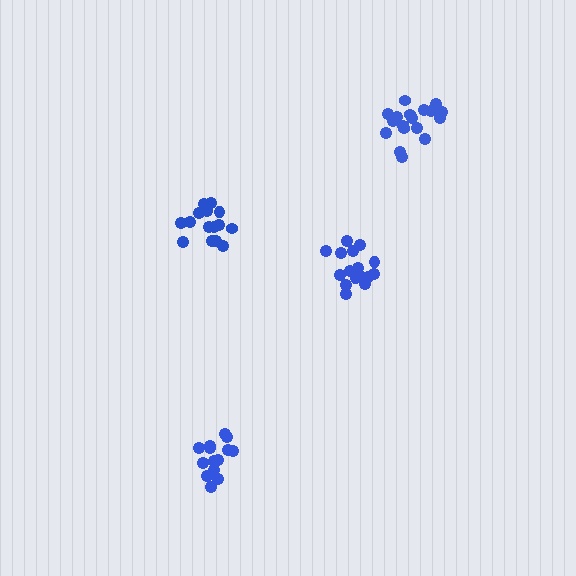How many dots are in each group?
Group 1: 16 dots, Group 2: 15 dots, Group 3: 18 dots, Group 4: 14 dots (63 total).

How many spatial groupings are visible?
There are 4 spatial groupings.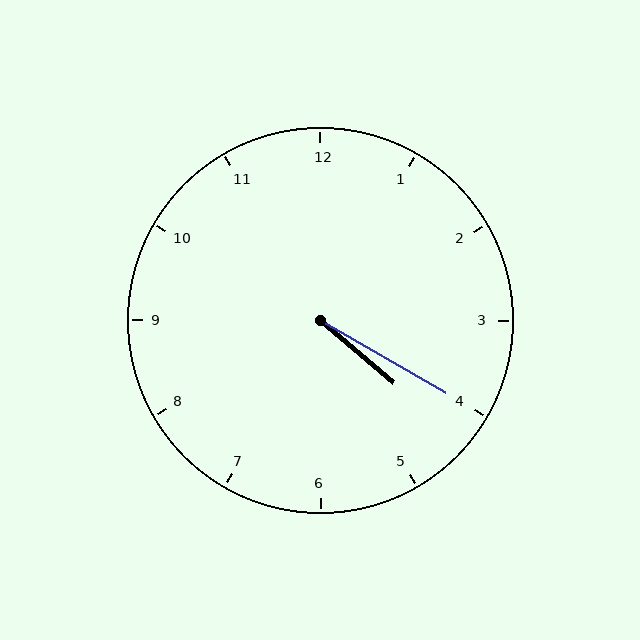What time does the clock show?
4:20.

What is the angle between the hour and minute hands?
Approximately 10 degrees.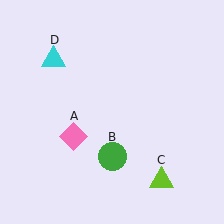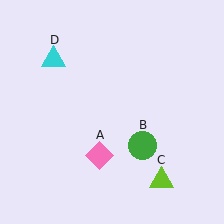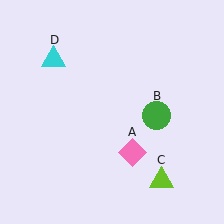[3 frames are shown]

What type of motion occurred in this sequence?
The pink diamond (object A), green circle (object B) rotated counterclockwise around the center of the scene.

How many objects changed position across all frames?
2 objects changed position: pink diamond (object A), green circle (object B).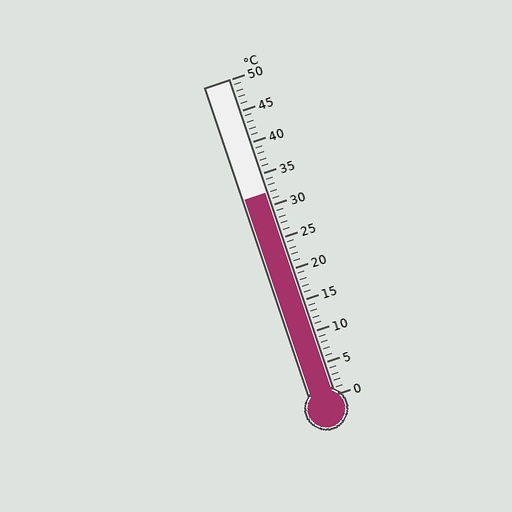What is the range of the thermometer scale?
The thermometer scale ranges from 0°C to 50°C.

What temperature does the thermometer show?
The thermometer shows approximately 32°C.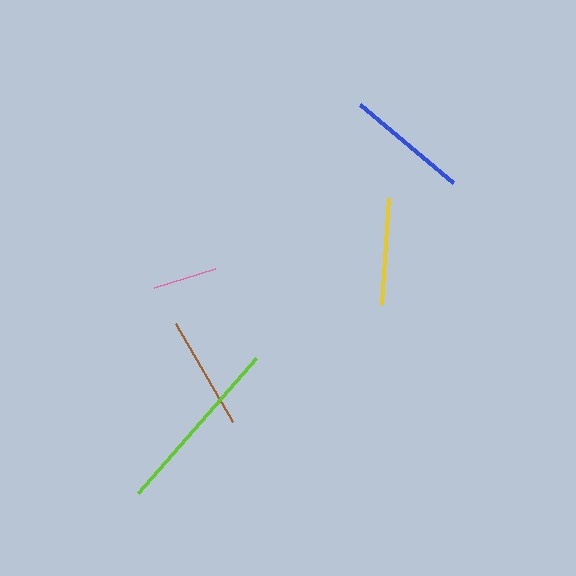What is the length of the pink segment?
The pink segment is approximately 64 pixels long.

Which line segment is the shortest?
The pink line is the shortest at approximately 64 pixels.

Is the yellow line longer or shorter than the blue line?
The blue line is longer than the yellow line.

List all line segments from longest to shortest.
From longest to shortest: lime, blue, brown, yellow, pink.